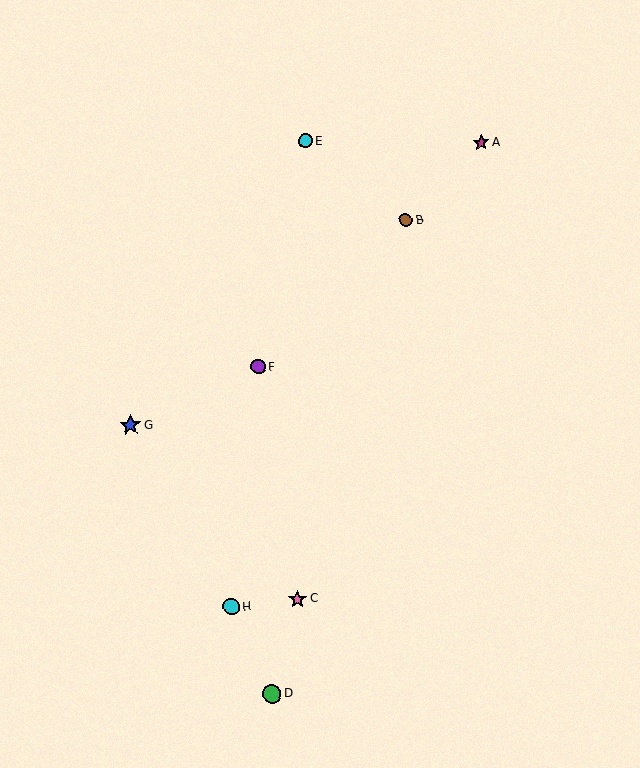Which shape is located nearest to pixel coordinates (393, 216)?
The brown circle (labeled B) at (405, 220) is nearest to that location.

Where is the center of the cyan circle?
The center of the cyan circle is at (305, 141).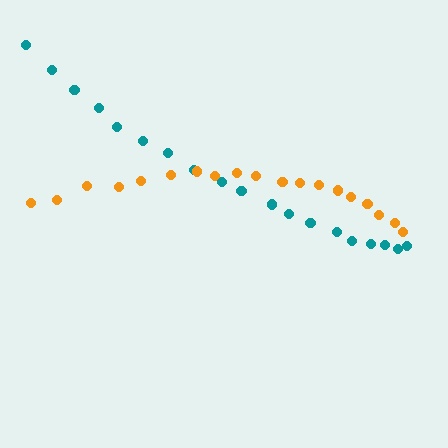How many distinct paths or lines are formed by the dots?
There are 2 distinct paths.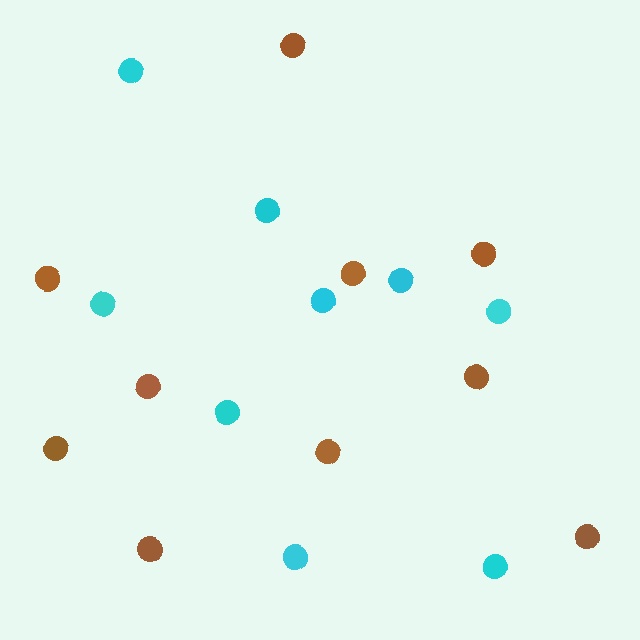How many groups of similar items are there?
There are 2 groups: one group of cyan circles (9) and one group of brown circles (10).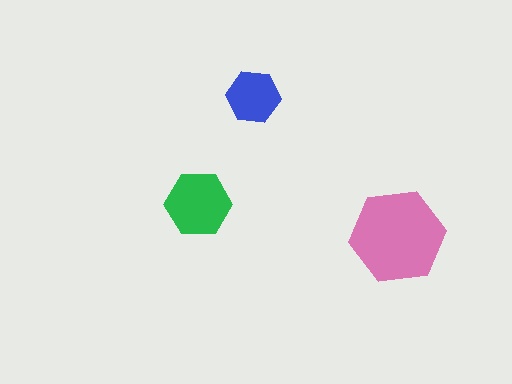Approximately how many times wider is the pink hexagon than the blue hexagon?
About 2 times wider.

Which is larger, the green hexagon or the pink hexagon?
The pink one.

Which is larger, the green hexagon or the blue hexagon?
The green one.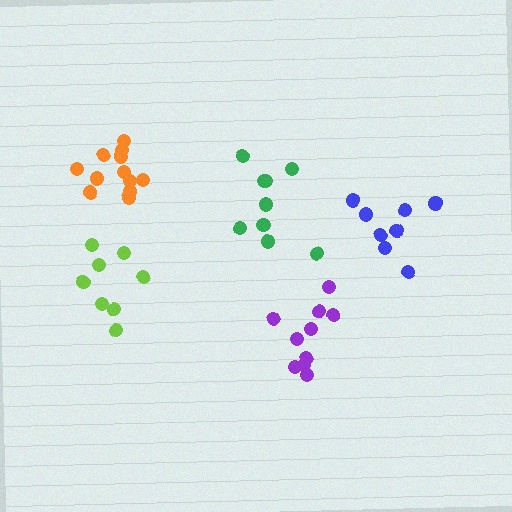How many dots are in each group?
Group 1: 10 dots, Group 2: 9 dots, Group 3: 8 dots, Group 4: 12 dots, Group 5: 8 dots (47 total).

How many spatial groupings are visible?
There are 5 spatial groupings.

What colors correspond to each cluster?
The clusters are colored: purple, green, lime, orange, blue.